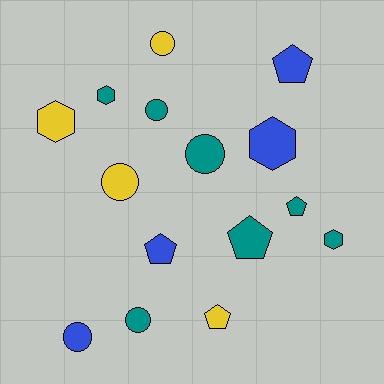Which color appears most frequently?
Teal, with 7 objects.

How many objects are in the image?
There are 15 objects.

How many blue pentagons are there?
There are 2 blue pentagons.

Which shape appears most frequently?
Circle, with 6 objects.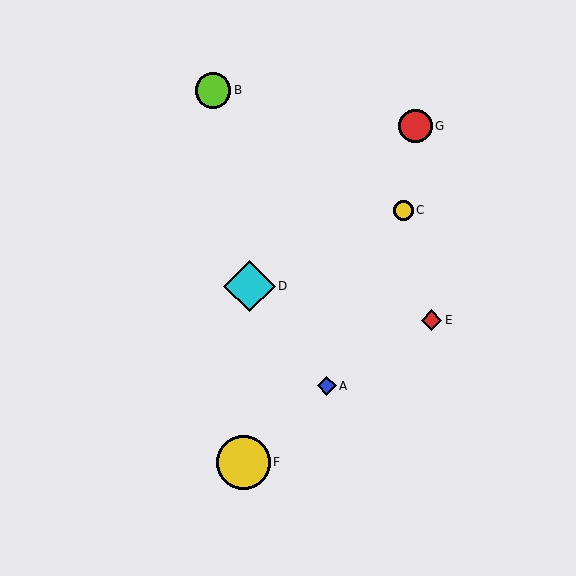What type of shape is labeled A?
Shape A is a blue diamond.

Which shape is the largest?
The yellow circle (labeled F) is the largest.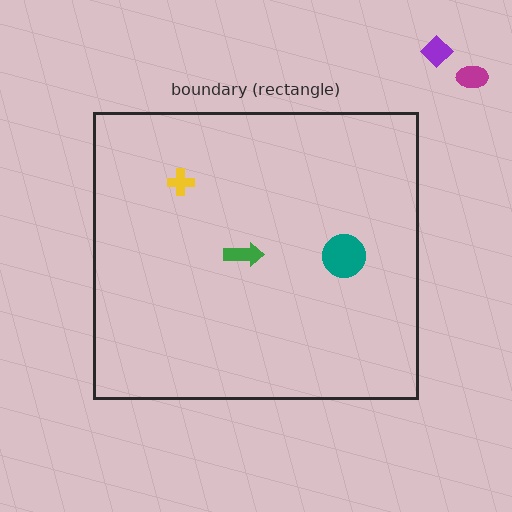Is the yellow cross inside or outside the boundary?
Inside.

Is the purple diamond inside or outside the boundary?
Outside.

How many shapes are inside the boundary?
3 inside, 2 outside.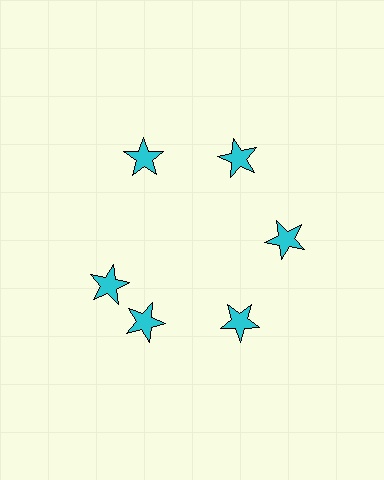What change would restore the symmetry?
The symmetry would be restored by rotating it back into even spacing with its neighbors so that all 6 stars sit at equal angles and equal distance from the center.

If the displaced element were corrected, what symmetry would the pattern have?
It would have 6-fold rotational symmetry — the pattern would map onto itself every 60 degrees.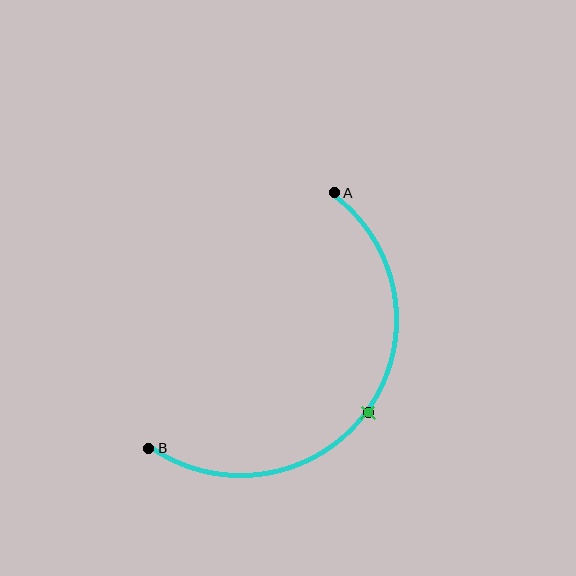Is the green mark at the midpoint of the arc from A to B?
Yes. The green mark lies on the arc at equal arc-length from both A and B — it is the arc midpoint.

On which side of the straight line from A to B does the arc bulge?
The arc bulges below and to the right of the straight line connecting A and B.